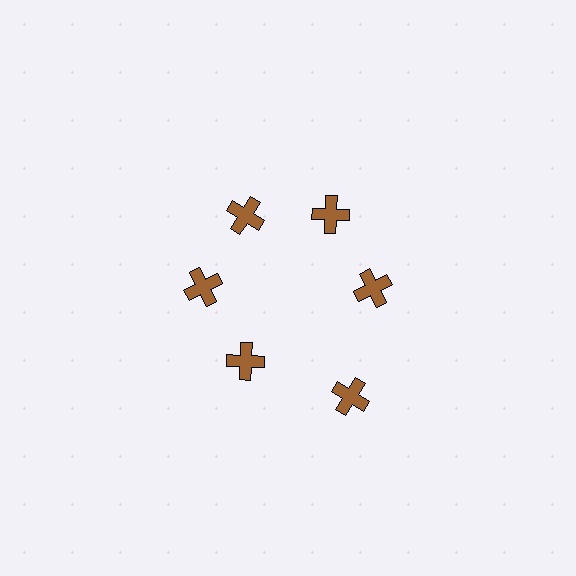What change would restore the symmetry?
The symmetry would be restored by moving it inward, back onto the ring so that all 6 crosses sit at equal angles and equal distance from the center.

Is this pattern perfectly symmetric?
No. The 6 brown crosses are arranged in a ring, but one element near the 5 o'clock position is pushed outward from the center, breaking the 6-fold rotational symmetry.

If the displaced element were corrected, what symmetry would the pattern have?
It would have 6-fold rotational symmetry — the pattern would map onto itself every 60 degrees.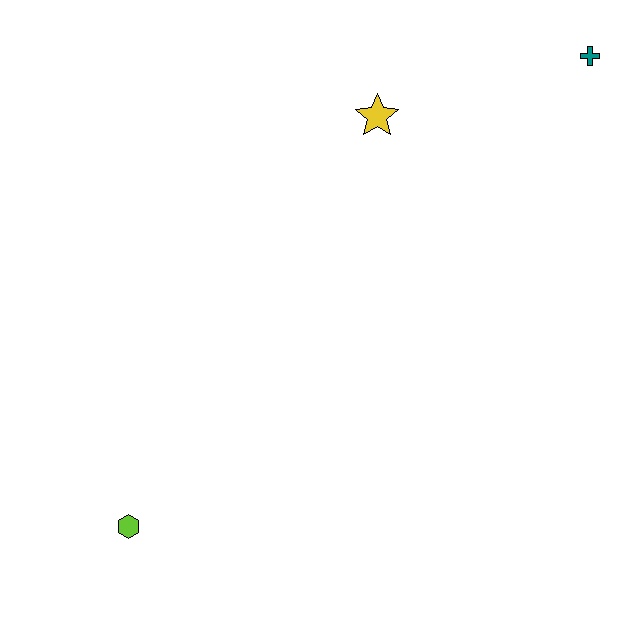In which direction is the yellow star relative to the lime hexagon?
The yellow star is above the lime hexagon.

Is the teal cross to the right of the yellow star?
Yes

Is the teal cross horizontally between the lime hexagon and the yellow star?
No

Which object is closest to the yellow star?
The teal cross is closest to the yellow star.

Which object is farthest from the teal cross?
The lime hexagon is farthest from the teal cross.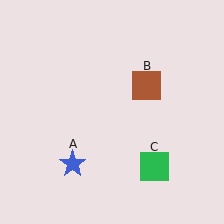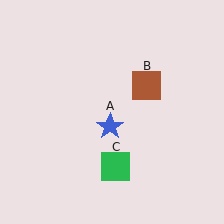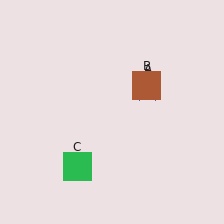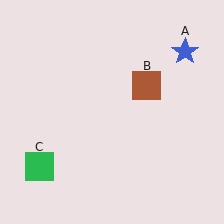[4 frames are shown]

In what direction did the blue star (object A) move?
The blue star (object A) moved up and to the right.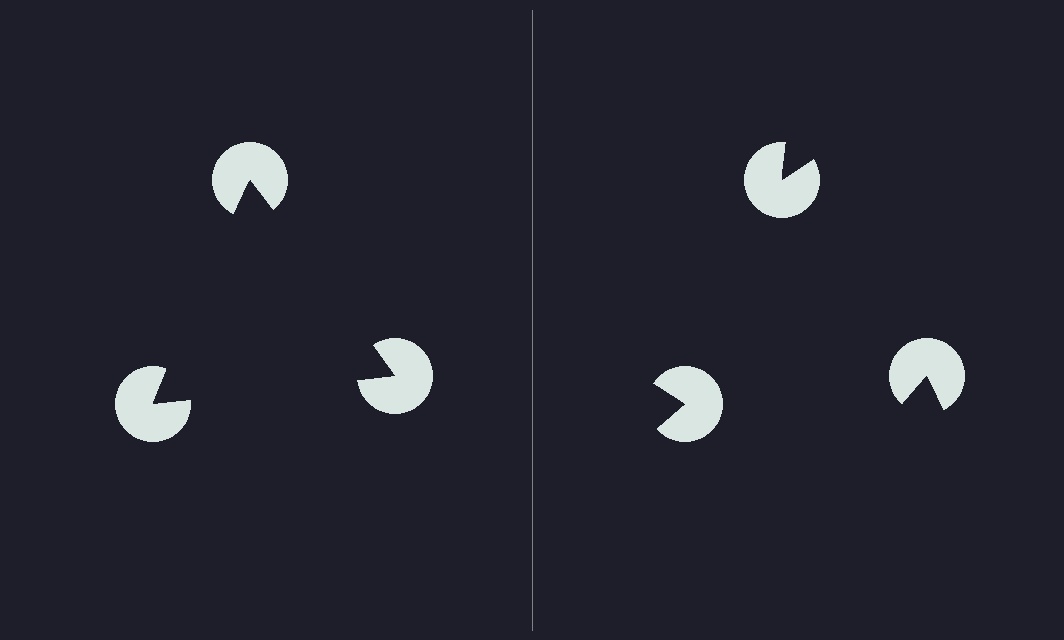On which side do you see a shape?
An illusory triangle appears on the left side. On the right side the wedge cuts are rotated, so no coherent shape forms.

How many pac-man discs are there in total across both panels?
6 — 3 on each side.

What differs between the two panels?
The pac-man discs are positioned identically on both sides; only the wedge orientations differ. On the left they align to a triangle; on the right they are misaligned.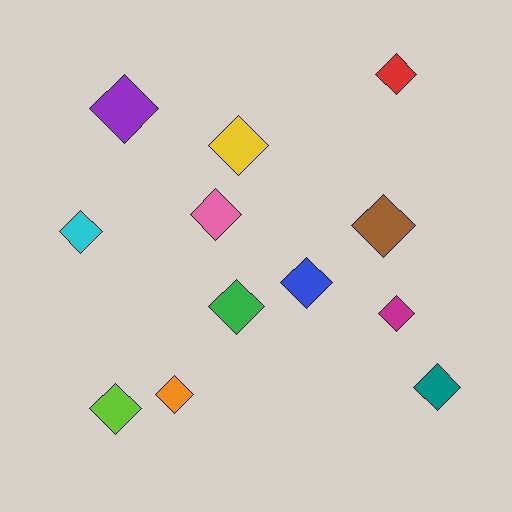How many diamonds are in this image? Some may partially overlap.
There are 12 diamonds.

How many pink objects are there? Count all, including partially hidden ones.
There is 1 pink object.